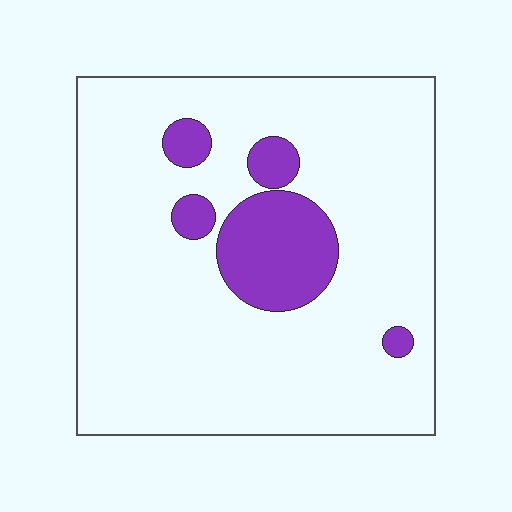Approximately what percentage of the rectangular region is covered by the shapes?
Approximately 15%.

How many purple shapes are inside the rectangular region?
5.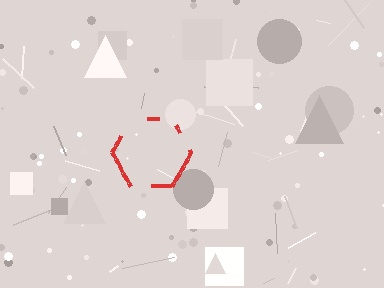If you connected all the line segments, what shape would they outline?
They would outline a hexagon.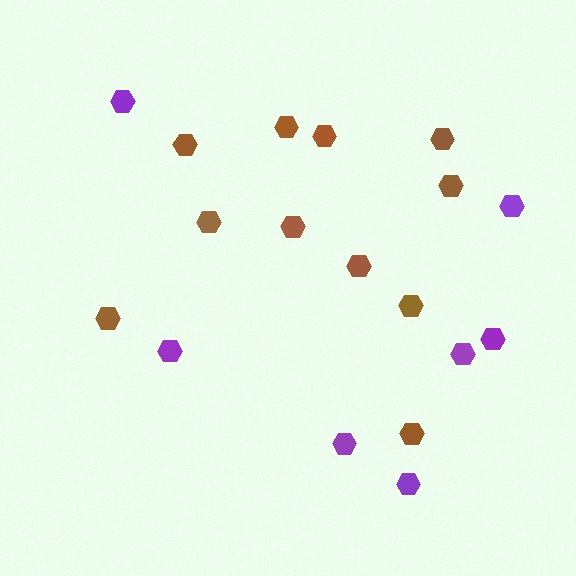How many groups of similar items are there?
There are 2 groups: one group of purple hexagons (7) and one group of brown hexagons (11).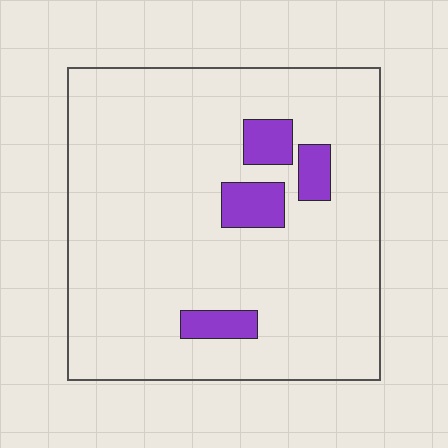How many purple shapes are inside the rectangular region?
4.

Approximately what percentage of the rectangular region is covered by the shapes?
Approximately 10%.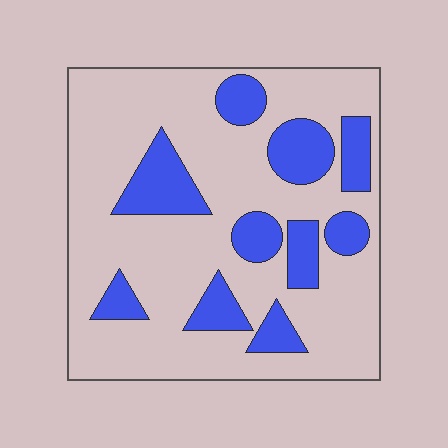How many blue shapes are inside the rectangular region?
10.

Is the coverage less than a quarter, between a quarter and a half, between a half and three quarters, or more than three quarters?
Less than a quarter.